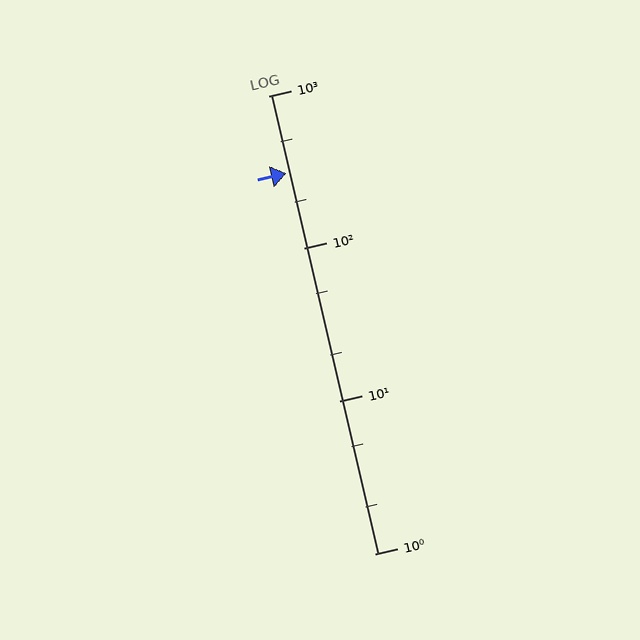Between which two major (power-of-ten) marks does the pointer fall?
The pointer is between 100 and 1000.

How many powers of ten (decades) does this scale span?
The scale spans 3 decades, from 1 to 1000.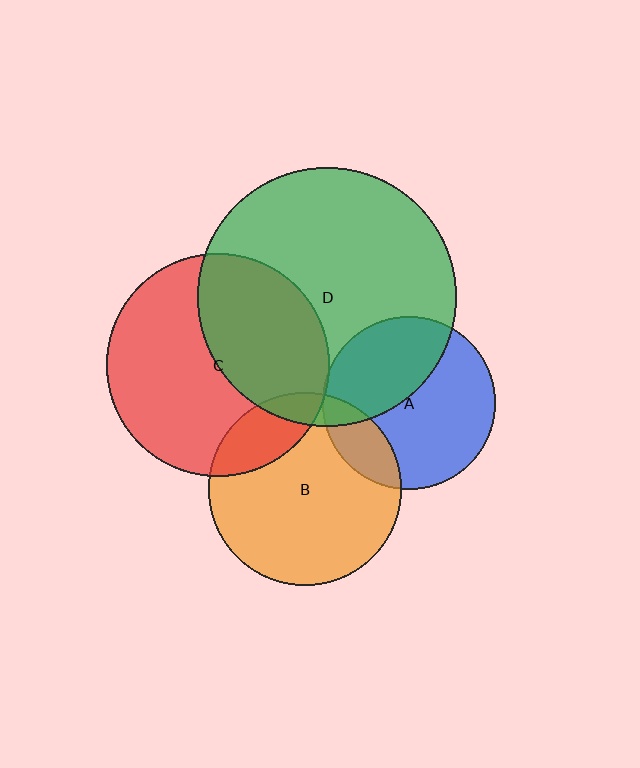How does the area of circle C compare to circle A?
Approximately 1.7 times.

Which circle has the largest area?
Circle D (green).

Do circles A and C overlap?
Yes.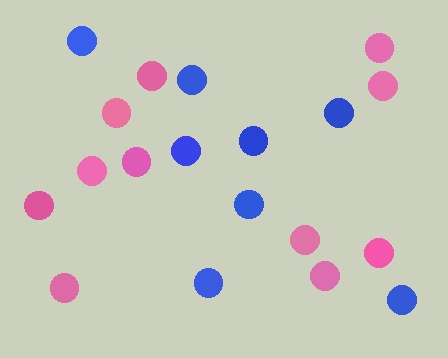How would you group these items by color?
There are 2 groups: one group of blue circles (8) and one group of pink circles (11).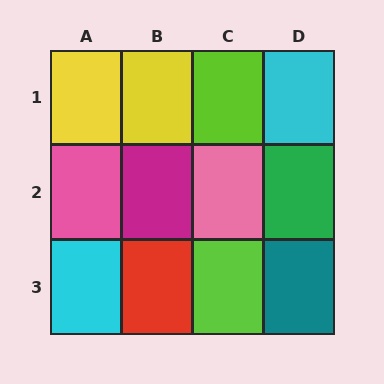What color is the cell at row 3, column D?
Teal.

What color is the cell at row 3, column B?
Red.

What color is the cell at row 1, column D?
Cyan.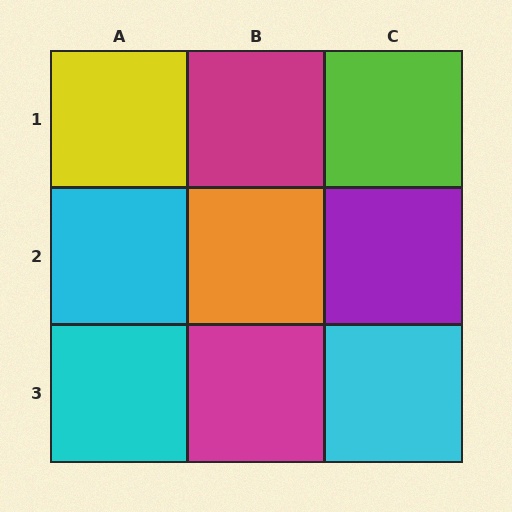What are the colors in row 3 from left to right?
Cyan, magenta, cyan.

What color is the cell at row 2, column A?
Cyan.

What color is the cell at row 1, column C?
Lime.